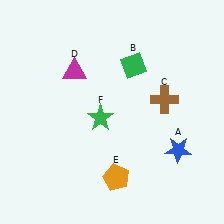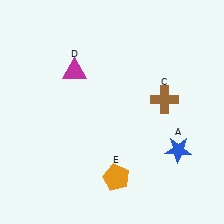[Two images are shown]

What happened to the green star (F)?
The green star (F) was removed in Image 2. It was in the bottom-left area of Image 1.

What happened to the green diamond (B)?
The green diamond (B) was removed in Image 2. It was in the top-right area of Image 1.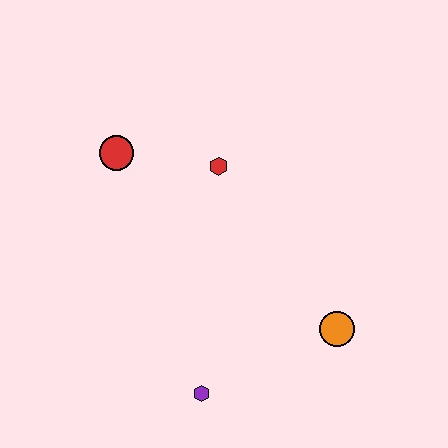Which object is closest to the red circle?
The red hexagon is closest to the red circle.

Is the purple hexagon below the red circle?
Yes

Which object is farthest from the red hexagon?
The purple hexagon is farthest from the red hexagon.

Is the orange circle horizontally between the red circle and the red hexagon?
No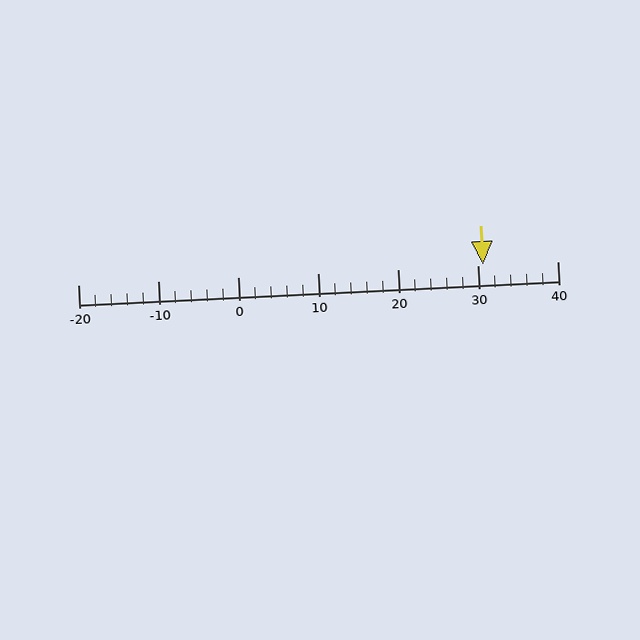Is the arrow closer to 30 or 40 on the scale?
The arrow is closer to 30.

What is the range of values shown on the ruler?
The ruler shows values from -20 to 40.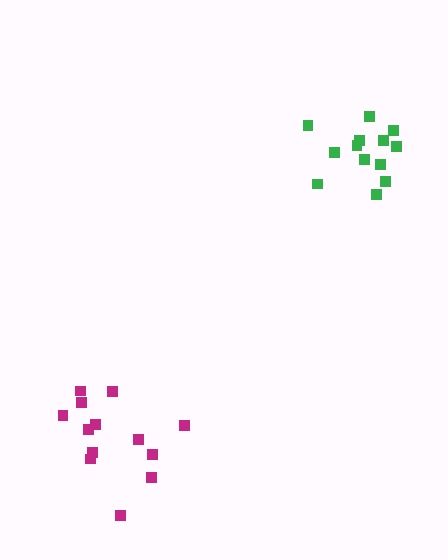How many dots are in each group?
Group 1: 13 dots, Group 2: 13 dots (26 total).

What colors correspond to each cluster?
The clusters are colored: magenta, green.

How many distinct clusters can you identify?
There are 2 distinct clusters.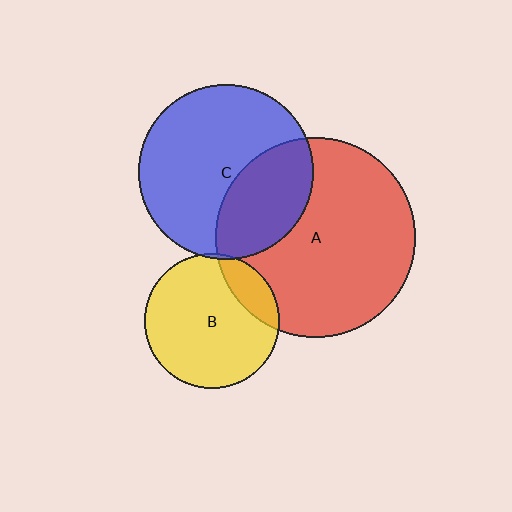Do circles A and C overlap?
Yes.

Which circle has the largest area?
Circle A (red).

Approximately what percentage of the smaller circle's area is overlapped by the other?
Approximately 35%.